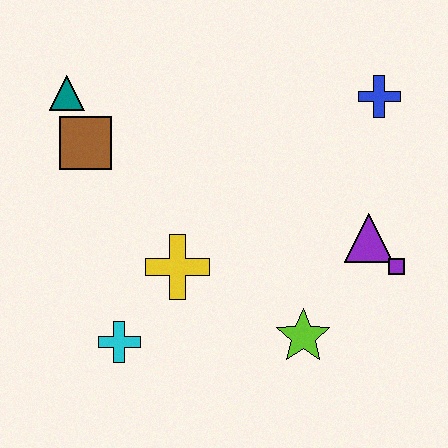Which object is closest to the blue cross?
The purple triangle is closest to the blue cross.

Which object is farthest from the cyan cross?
The blue cross is farthest from the cyan cross.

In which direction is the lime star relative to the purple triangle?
The lime star is below the purple triangle.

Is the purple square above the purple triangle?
No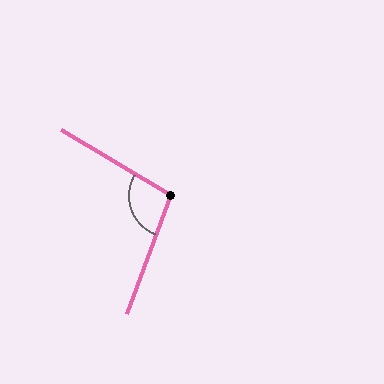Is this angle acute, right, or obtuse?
It is obtuse.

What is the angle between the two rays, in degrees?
Approximately 101 degrees.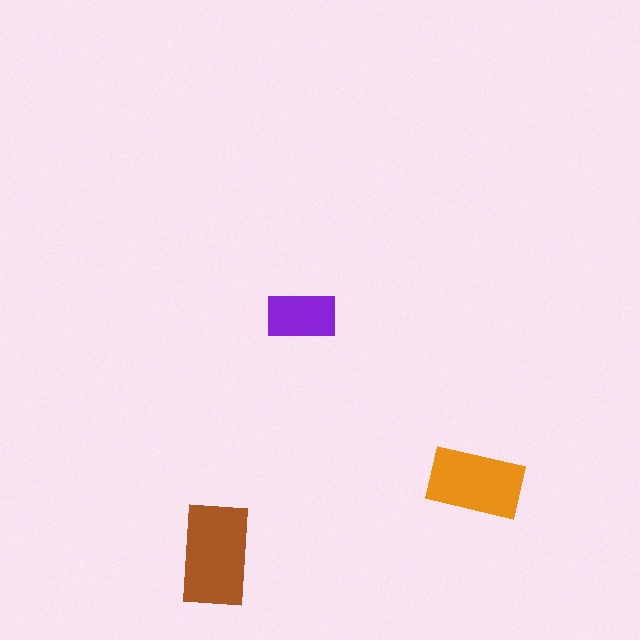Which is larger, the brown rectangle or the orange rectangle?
The brown one.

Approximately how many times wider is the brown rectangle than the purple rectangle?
About 1.5 times wider.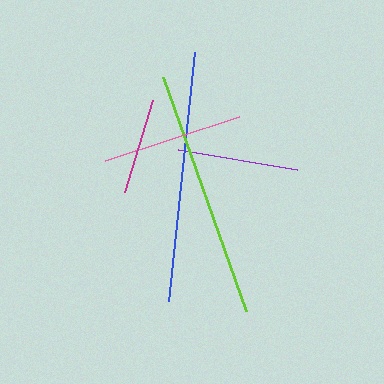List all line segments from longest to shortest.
From longest to shortest: blue, lime, pink, purple, magenta.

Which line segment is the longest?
The blue line is the longest at approximately 250 pixels.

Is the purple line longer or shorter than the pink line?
The pink line is longer than the purple line.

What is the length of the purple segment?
The purple segment is approximately 121 pixels long.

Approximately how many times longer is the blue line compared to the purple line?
The blue line is approximately 2.1 times the length of the purple line.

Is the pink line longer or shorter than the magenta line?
The pink line is longer than the magenta line.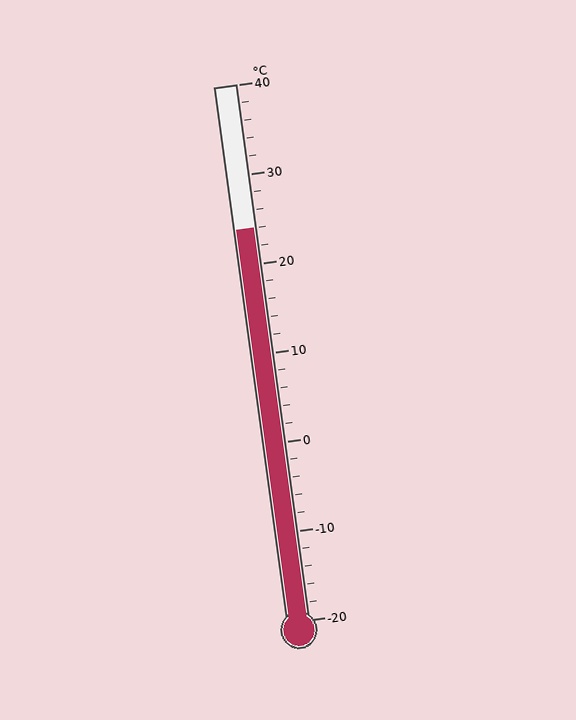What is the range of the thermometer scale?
The thermometer scale ranges from -20°C to 40°C.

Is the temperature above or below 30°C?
The temperature is below 30°C.